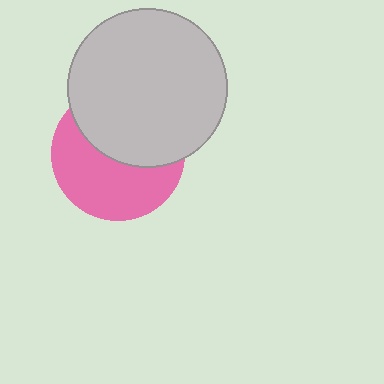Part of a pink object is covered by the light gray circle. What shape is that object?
It is a circle.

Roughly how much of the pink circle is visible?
About half of it is visible (roughly 52%).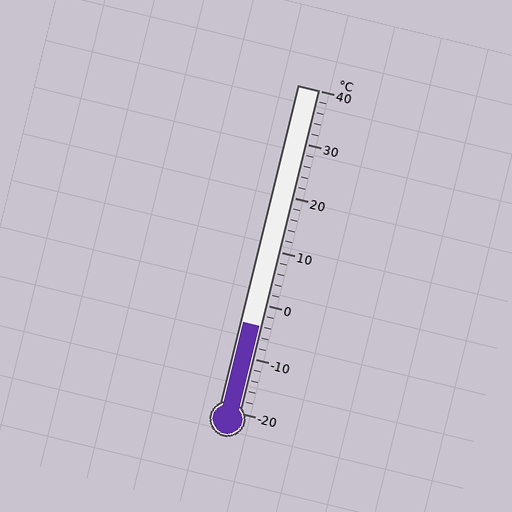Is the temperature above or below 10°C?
The temperature is below 10°C.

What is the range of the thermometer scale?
The thermometer scale ranges from -20°C to 40°C.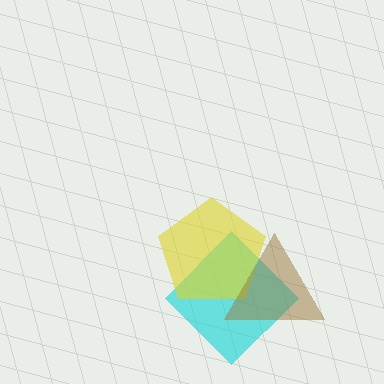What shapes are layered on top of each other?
The layered shapes are: a cyan diamond, a yellow pentagon, a brown triangle.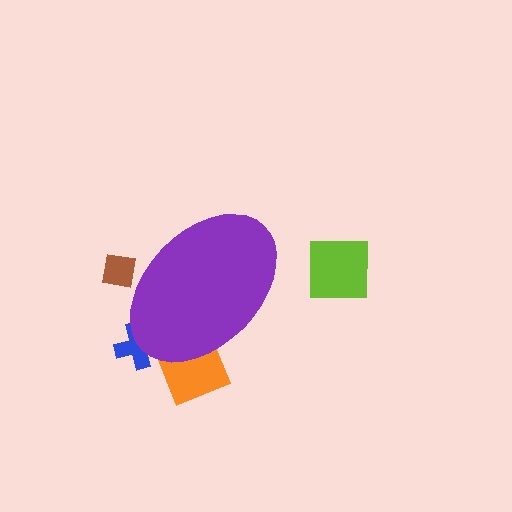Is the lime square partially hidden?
No, the lime square is fully visible.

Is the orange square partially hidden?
Yes, the orange square is partially hidden behind the purple ellipse.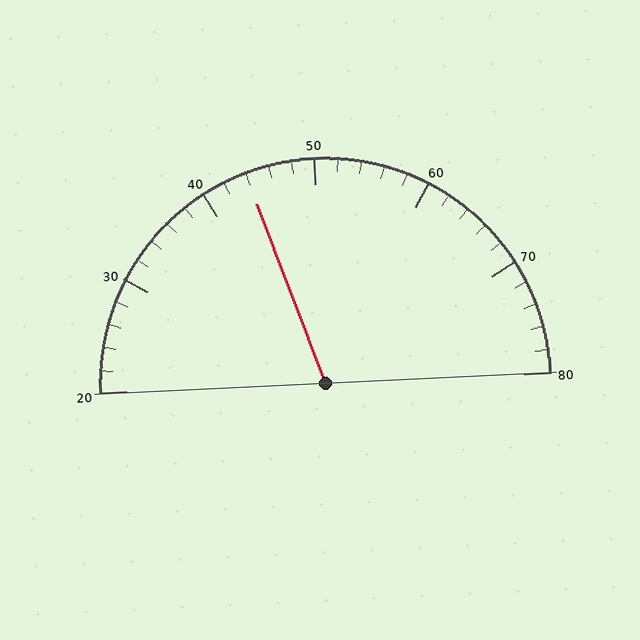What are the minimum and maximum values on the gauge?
The gauge ranges from 20 to 80.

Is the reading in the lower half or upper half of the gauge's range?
The reading is in the lower half of the range (20 to 80).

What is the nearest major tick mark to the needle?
The nearest major tick mark is 40.